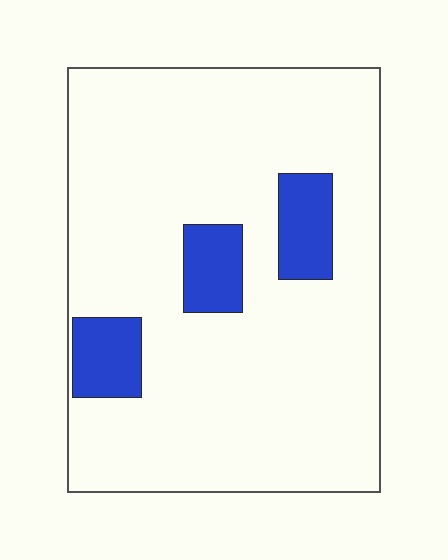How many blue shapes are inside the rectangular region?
3.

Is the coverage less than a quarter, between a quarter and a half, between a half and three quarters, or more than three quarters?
Less than a quarter.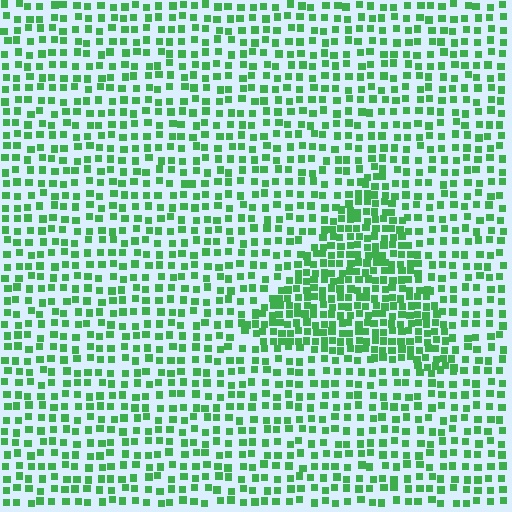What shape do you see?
I see a triangle.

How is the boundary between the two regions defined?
The boundary is defined by a change in element density (approximately 1.9x ratio). All elements are the same color, size, and shape.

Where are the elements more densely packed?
The elements are more densely packed inside the triangle boundary.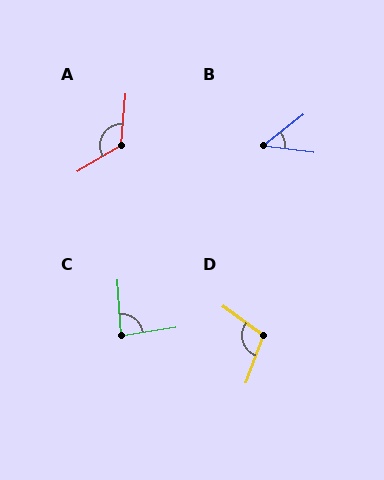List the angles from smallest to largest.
B (45°), C (85°), D (105°), A (126°).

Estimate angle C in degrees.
Approximately 85 degrees.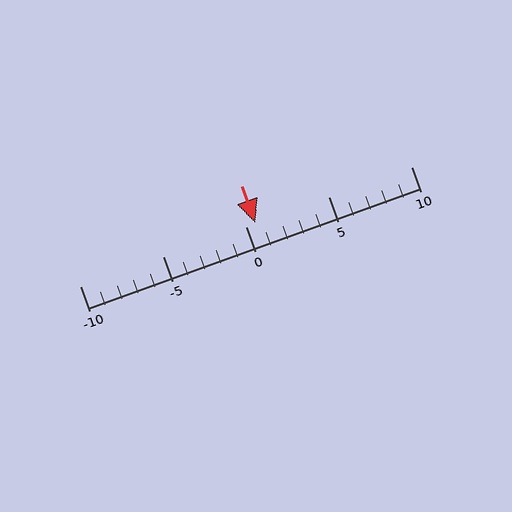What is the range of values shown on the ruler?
The ruler shows values from -10 to 10.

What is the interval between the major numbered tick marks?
The major tick marks are spaced 5 units apart.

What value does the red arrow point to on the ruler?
The red arrow points to approximately 1.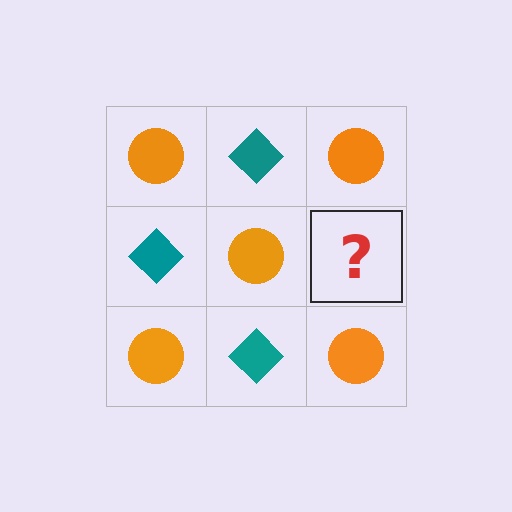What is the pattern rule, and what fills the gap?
The rule is that it alternates orange circle and teal diamond in a checkerboard pattern. The gap should be filled with a teal diamond.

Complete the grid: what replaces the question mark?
The question mark should be replaced with a teal diamond.